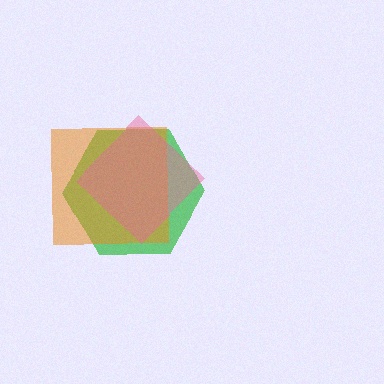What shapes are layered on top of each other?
The layered shapes are: a green hexagon, an orange square, a pink diamond.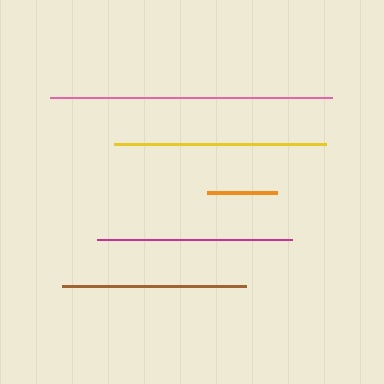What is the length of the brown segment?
The brown segment is approximately 184 pixels long.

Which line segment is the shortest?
The orange line is the shortest at approximately 71 pixels.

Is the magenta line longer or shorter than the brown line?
The magenta line is longer than the brown line.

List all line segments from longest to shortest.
From longest to shortest: pink, yellow, magenta, brown, orange.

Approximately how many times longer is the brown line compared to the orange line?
The brown line is approximately 2.6 times the length of the orange line.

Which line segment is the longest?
The pink line is the longest at approximately 282 pixels.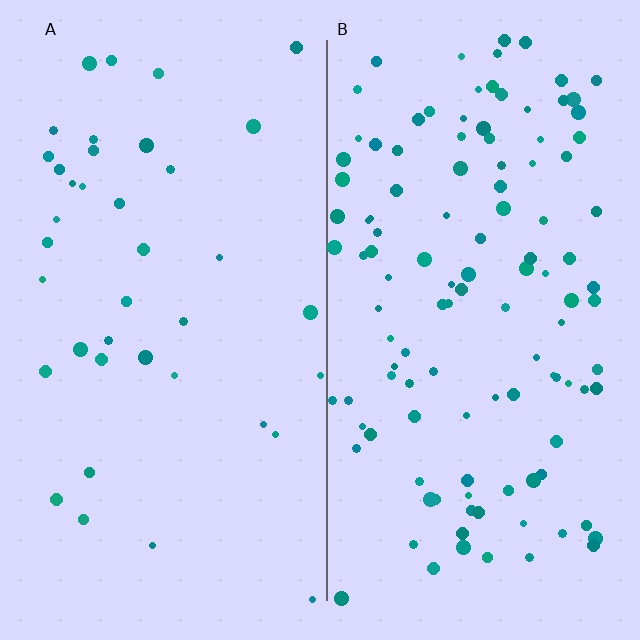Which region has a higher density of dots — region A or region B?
B (the right).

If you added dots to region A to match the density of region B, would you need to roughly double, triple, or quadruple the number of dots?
Approximately triple.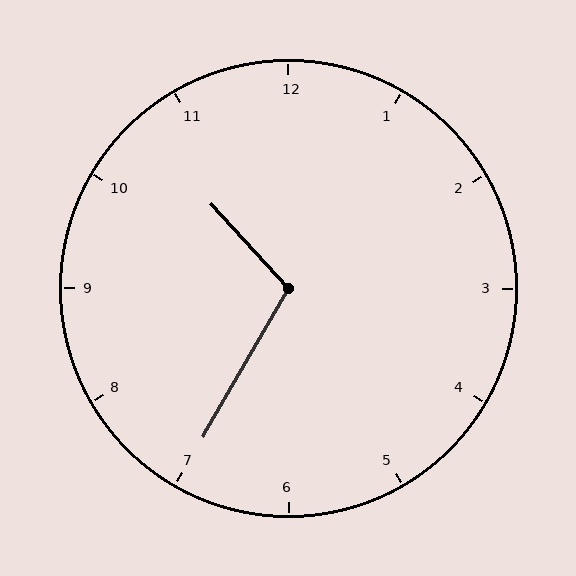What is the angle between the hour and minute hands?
Approximately 108 degrees.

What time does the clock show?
10:35.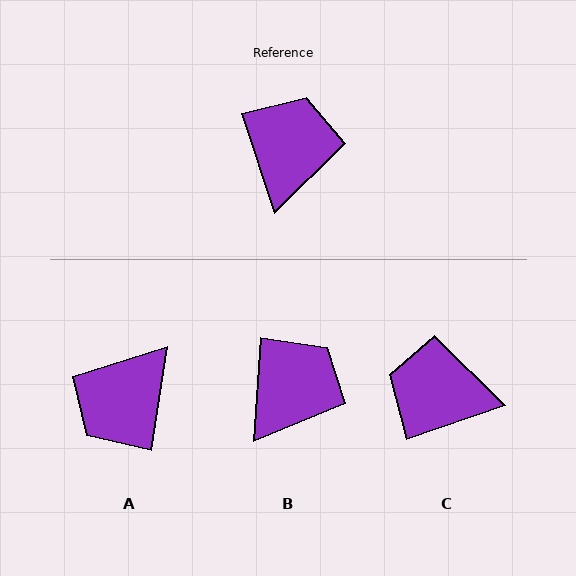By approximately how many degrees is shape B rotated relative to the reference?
Approximately 22 degrees clockwise.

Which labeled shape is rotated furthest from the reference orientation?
A, about 153 degrees away.